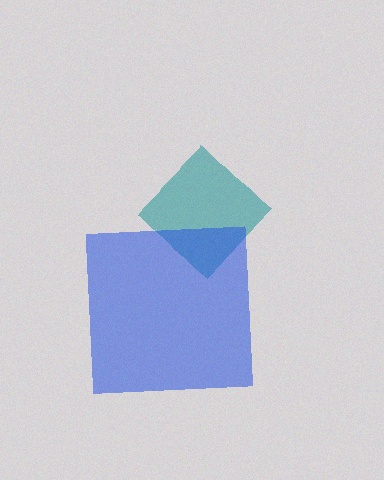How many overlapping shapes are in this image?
There are 2 overlapping shapes in the image.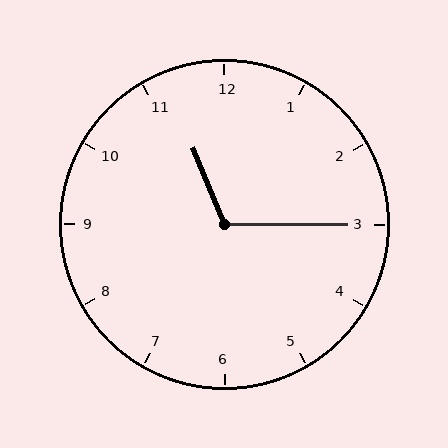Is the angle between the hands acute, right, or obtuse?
It is obtuse.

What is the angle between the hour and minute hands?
Approximately 112 degrees.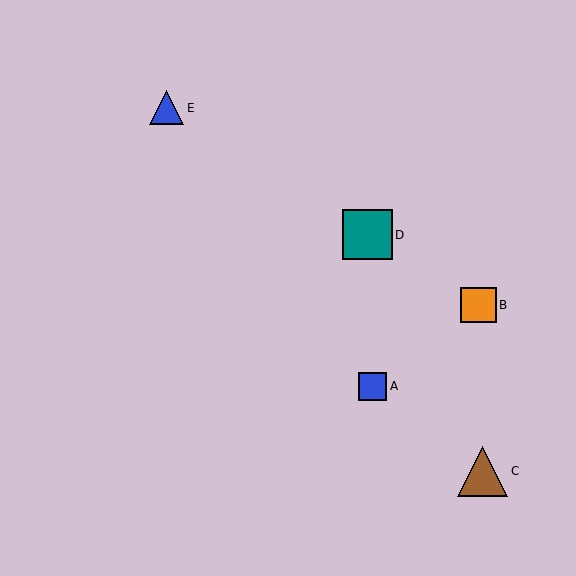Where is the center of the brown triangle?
The center of the brown triangle is at (483, 471).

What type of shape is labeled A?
Shape A is a blue square.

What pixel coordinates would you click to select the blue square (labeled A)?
Click at (373, 386) to select the blue square A.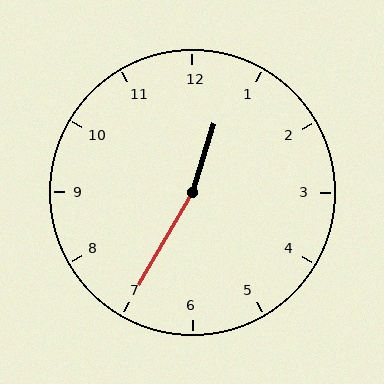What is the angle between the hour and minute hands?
Approximately 168 degrees.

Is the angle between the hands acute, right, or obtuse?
It is obtuse.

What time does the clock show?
12:35.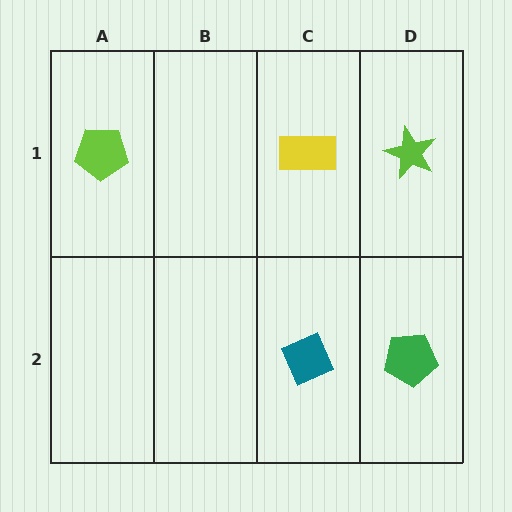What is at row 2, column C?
A teal diamond.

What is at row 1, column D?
A lime star.